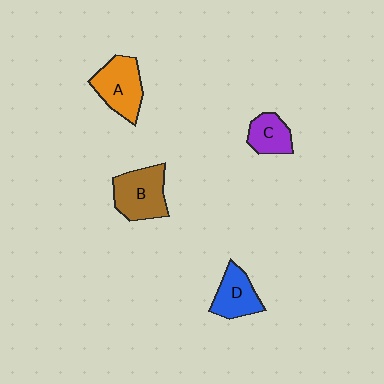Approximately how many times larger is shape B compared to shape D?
Approximately 1.3 times.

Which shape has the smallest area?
Shape C (purple).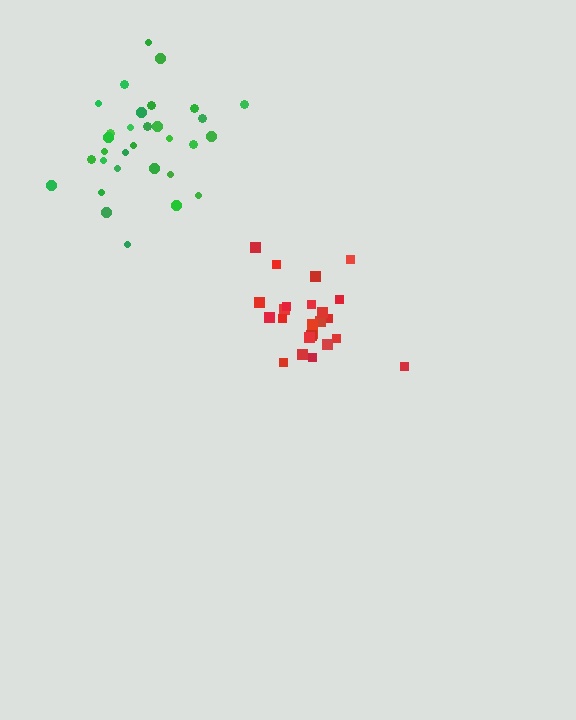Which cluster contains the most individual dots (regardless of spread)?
Green (31).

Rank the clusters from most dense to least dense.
red, green.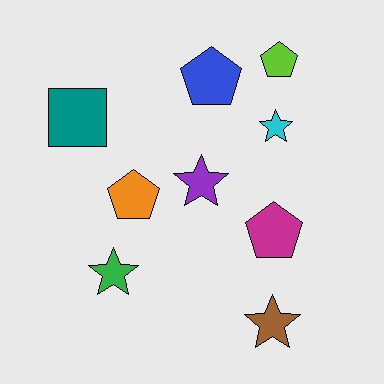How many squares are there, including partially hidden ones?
There is 1 square.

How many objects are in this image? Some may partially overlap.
There are 9 objects.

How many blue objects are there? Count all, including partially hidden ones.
There is 1 blue object.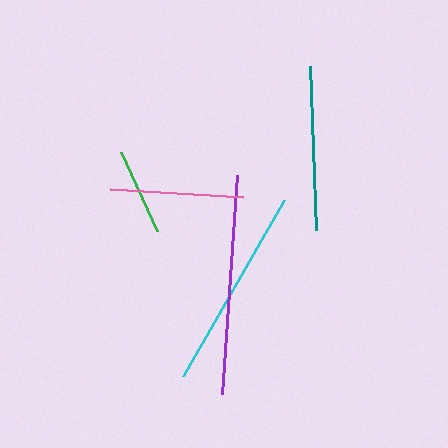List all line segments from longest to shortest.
From longest to shortest: purple, cyan, teal, pink, green.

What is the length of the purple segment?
The purple segment is approximately 219 pixels long.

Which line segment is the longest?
The purple line is the longest at approximately 219 pixels.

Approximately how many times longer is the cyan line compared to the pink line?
The cyan line is approximately 1.5 times the length of the pink line.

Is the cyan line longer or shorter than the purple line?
The purple line is longer than the cyan line.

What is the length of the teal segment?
The teal segment is approximately 164 pixels long.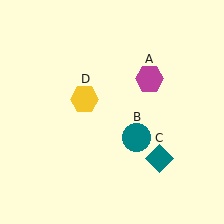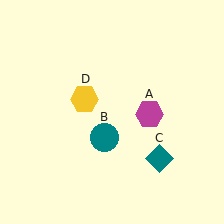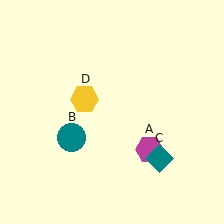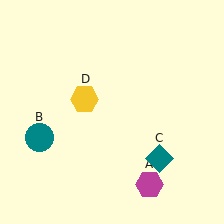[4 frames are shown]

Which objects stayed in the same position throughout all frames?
Teal diamond (object C) and yellow hexagon (object D) remained stationary.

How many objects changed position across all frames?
2 objects changed position: magenta hexagon (object A), teal circle (object B).